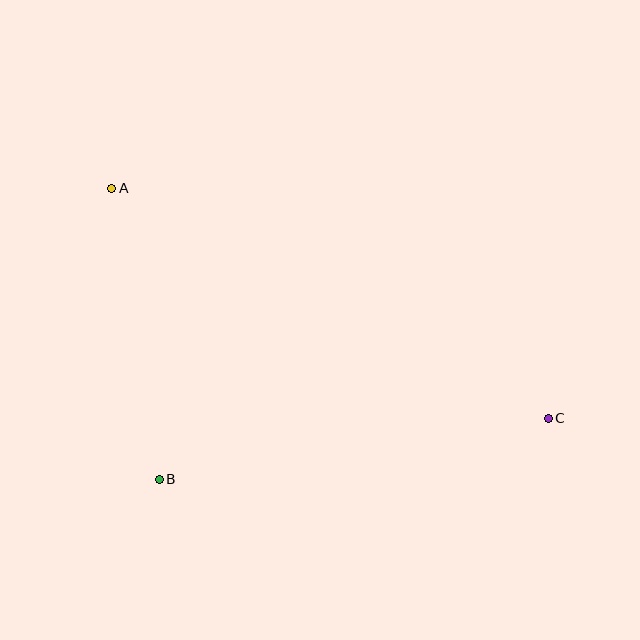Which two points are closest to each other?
Points A and B are closest to each other.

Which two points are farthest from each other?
Points A and C are farthest from each other.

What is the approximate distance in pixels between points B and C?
The distance between B and C is approximately 394 pixels.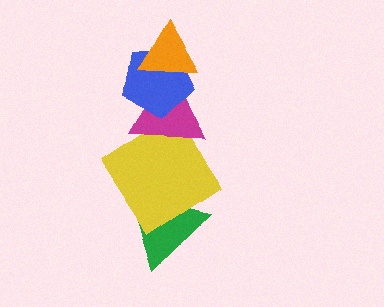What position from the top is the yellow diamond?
The yellow diamond is 4th from the top.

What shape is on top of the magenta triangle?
The blue pentagon is on top of the magenta triangle.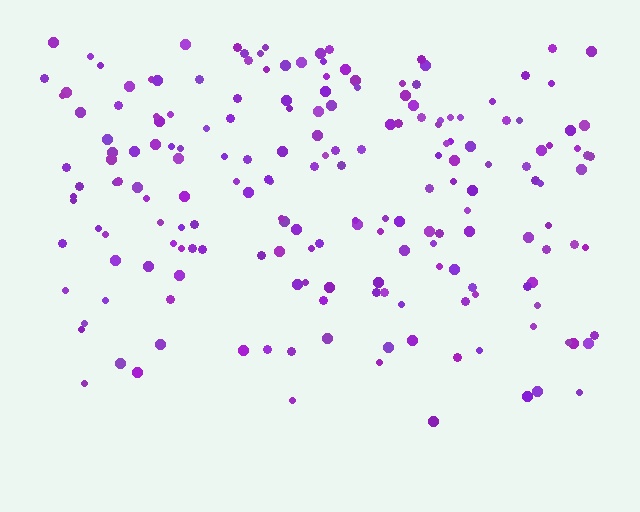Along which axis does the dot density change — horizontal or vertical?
Vertical.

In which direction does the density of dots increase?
From bottom to top, with the top side densest.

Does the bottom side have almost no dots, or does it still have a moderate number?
Still a moderate number, just noticeably fewer than the top.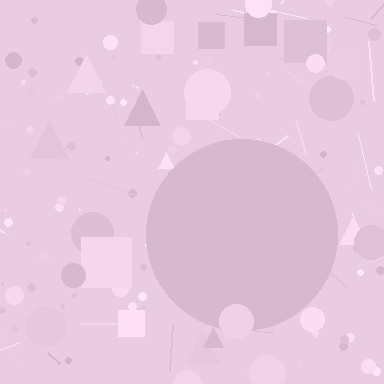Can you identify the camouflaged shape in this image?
The camouflaged shape is a circle.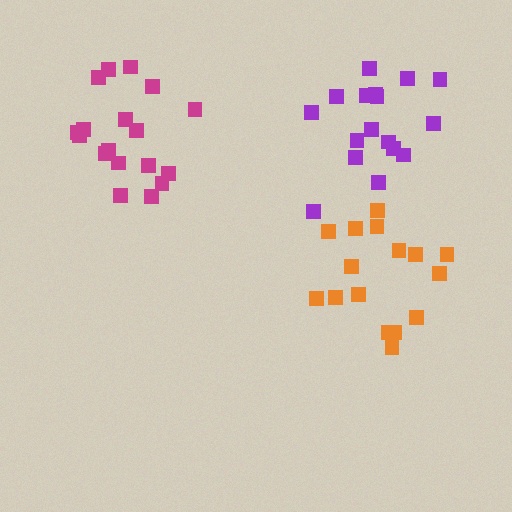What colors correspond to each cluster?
The clusters are colored: magenta, orange, purple.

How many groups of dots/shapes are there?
There are 3 groups.